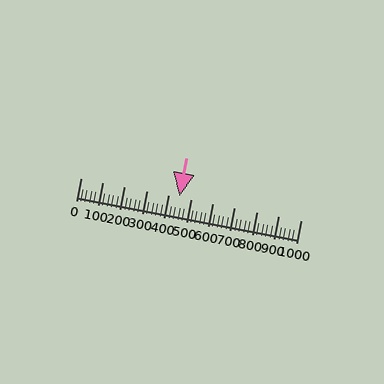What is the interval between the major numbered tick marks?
The major tick marks are spaced 100 units apart.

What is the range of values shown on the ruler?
The ruler shows values from 0 to 1000.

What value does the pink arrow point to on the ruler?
The pink arrow points to approximately 450.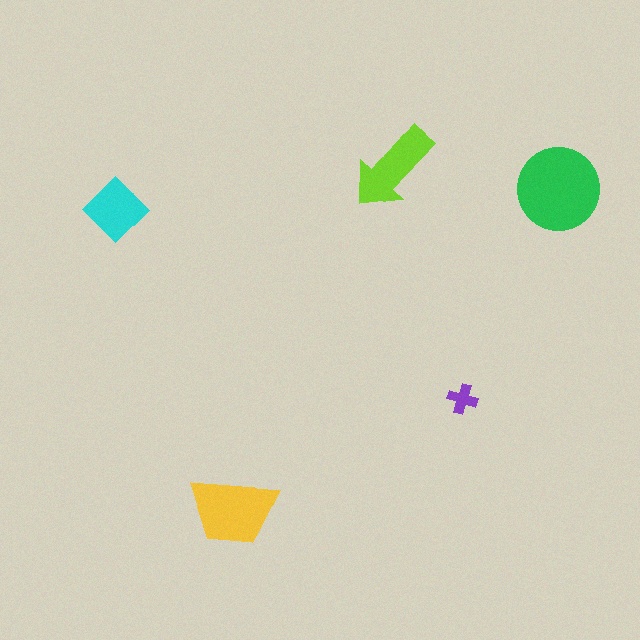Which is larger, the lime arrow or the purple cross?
The lime arrow.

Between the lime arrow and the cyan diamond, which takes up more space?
The lime arrow.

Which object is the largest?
The green circle.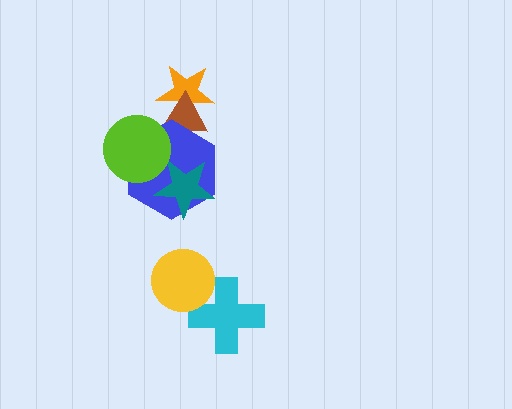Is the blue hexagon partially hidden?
Yes, it is partially covered by another shape.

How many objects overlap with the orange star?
1 object overlaps with the orange star.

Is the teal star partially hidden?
No, no other shape covers it.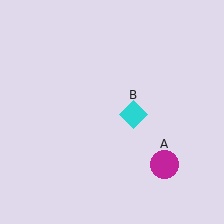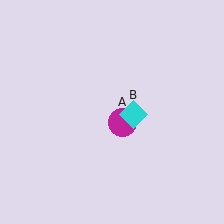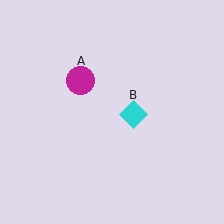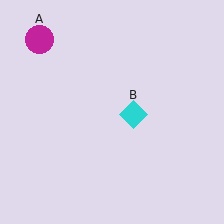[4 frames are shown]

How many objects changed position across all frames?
1 object changed position: magenta circle (object A).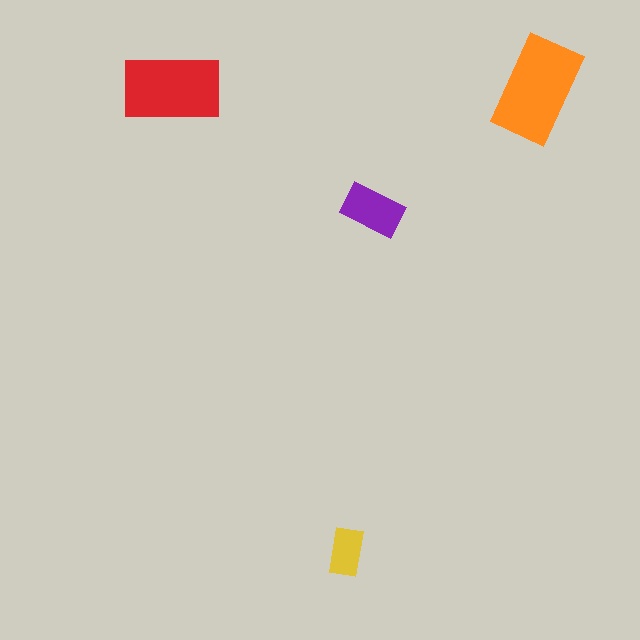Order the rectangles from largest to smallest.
the orange one, the red one, the purple one, the yellow one.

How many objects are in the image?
There are 4 objects in the image.